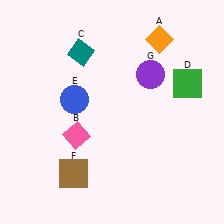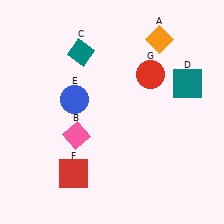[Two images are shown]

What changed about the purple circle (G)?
In Image 1, G is purple. In Image 2, it changed to red.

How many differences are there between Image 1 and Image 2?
There are 3 differences between the two images.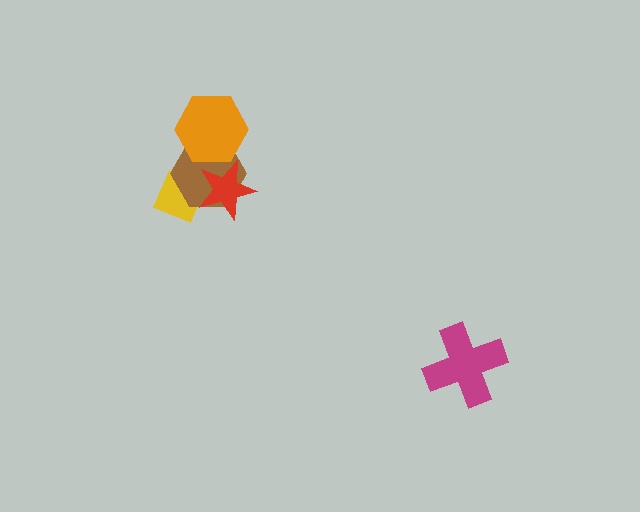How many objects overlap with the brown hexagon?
3 objects overlap with the brown hexagon.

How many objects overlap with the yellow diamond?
2 objects overlap with the yellow diamond.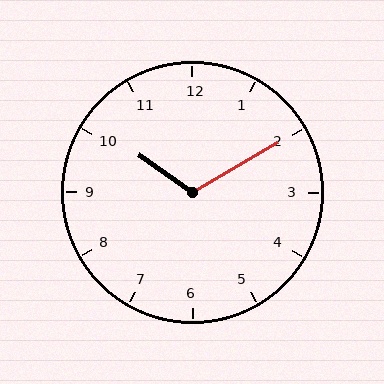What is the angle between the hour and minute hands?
Approximately 115 degrees.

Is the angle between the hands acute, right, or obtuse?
It is obtuse.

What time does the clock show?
10:10.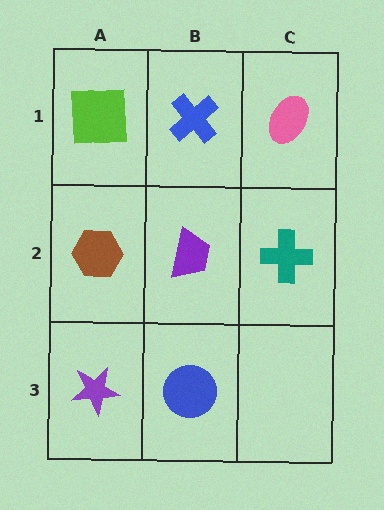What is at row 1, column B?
A blue cross.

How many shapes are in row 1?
3 shapes.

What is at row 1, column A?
A lime square.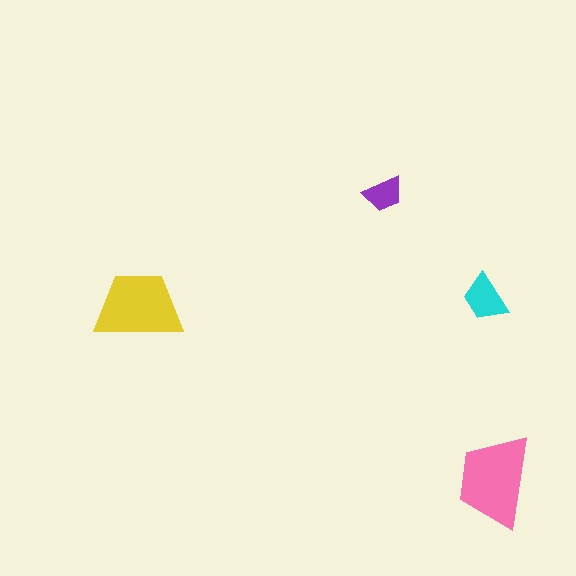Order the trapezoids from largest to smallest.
the pink one, the yellow one, the cyan one, the purple one.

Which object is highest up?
The purple trapezoid is topmost.